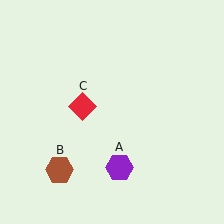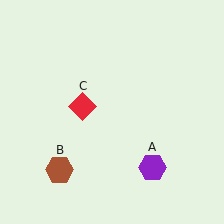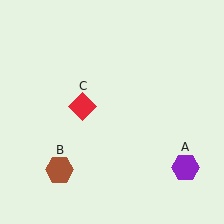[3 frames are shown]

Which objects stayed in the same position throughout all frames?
Brown hexagon (object B) and red diamond (object C) remained stationary.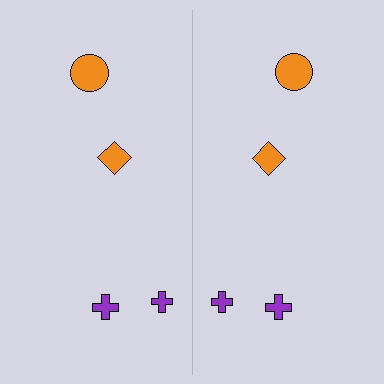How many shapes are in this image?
There are 8 shapes in this image.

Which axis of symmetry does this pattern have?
The pattern has a vertical axis of symmetry running through the center of the image.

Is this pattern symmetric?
Yes, this pattern has bilateral (reflection) symmetry.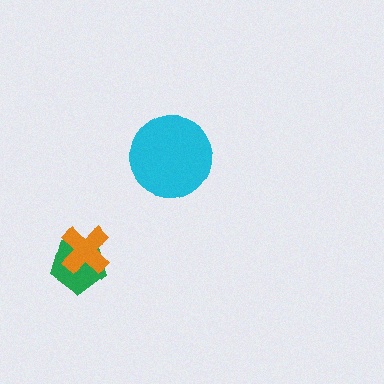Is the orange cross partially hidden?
No, no other shape covers it.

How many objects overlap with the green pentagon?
1 object overlaps with the green pentagon.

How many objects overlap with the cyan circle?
0 objects overlap with the cyan circle.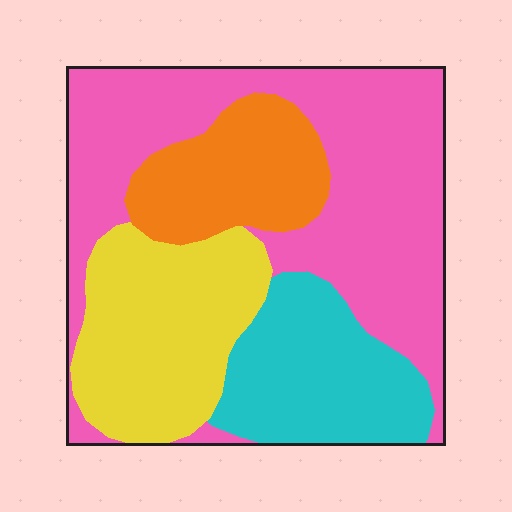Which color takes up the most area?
Pink, at roughly 45%.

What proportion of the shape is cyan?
Cyan covers roughly 20% of the shape.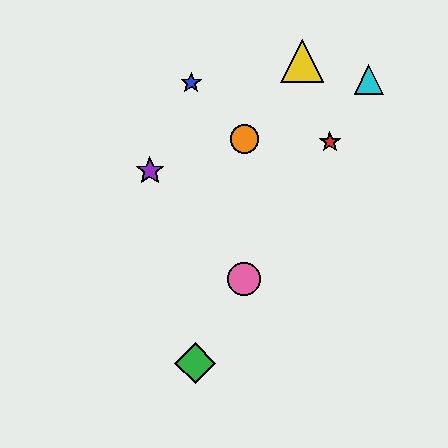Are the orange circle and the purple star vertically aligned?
No, the orange circle is at x≈244 and the purple star is at x≈150.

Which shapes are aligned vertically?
The orange circle, the pink circle are aligned vertically.